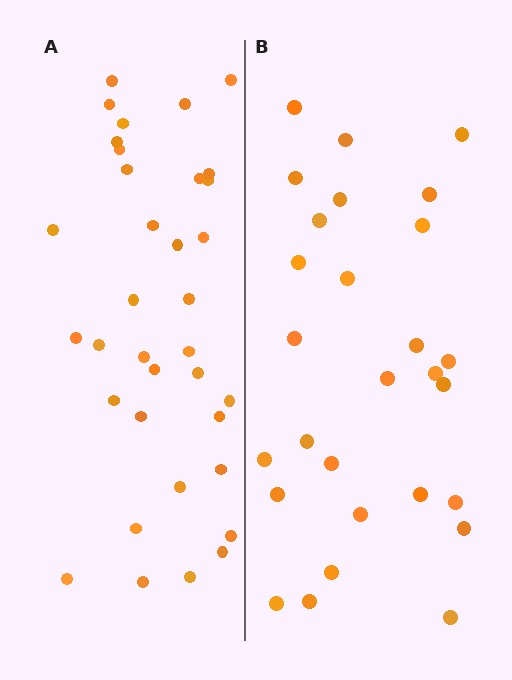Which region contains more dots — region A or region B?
Region A (the left region) has more dots.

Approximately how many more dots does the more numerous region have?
Region A has roughly 8 or so more dots than region B.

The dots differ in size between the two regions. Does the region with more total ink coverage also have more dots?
No. Region B has more total ink coverage because its dots are larger, but region A actually contains more individual dots. Total area can be misleading — the number of items is what matters here.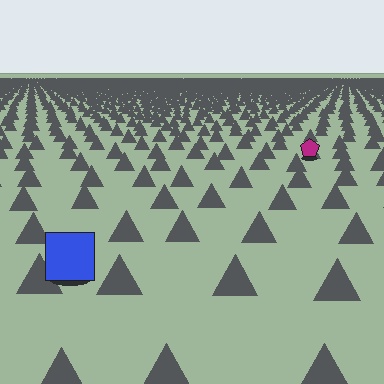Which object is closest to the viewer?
The blue square is closest. The texture marks near it are larger and more spread out.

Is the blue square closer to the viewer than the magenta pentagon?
Yes. The blue square is closer — you can tell from the texture gradient: the ground texture is coarser near it.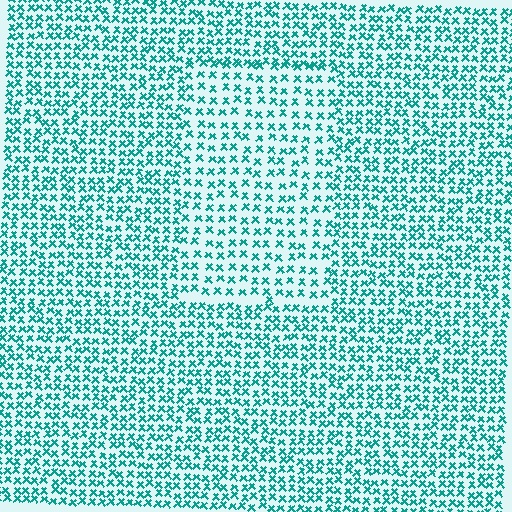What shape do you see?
I see a rectangle.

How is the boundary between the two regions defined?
The boundary is defined by a change in element density (approximately 1.6x ratio). All elements are the same color, size, and shape.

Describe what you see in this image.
The image contains small teal elements arranged at two different densities. A rectangle-shaped region is visible where the elements are less densely packed than the surrounding area.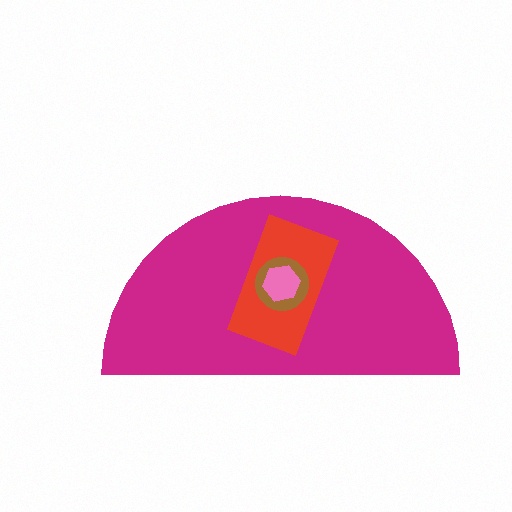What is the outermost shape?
The magenta semicircle.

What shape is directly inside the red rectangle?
The brown circle.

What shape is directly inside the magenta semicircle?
The red rectangle.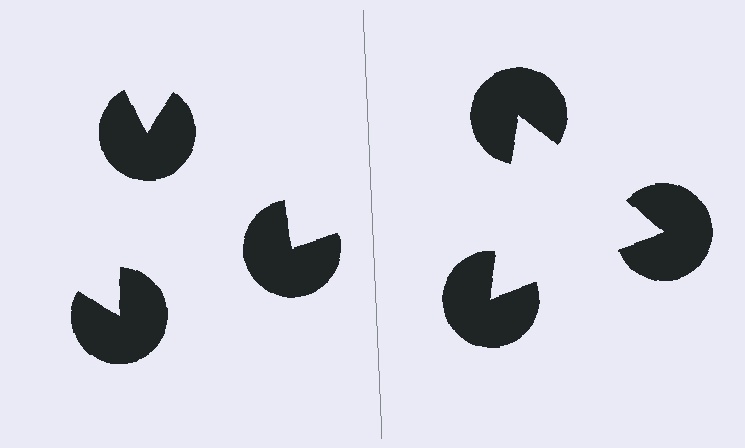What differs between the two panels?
The pac-man discs are positioned identically on both sides; only the wedge orientations differ. On the right they align to a triangle; on the left they are misaligned.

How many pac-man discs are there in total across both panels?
6 — 3 on each side.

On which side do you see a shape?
An illusory triangle appears on the right side. On the left side the wedge cuts are rotated, so no coherent shape forms.